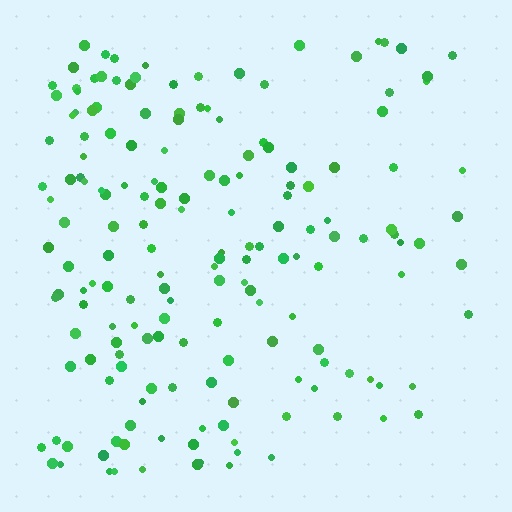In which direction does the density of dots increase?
From right to left, with the left side densest.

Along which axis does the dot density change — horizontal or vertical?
Horizontal.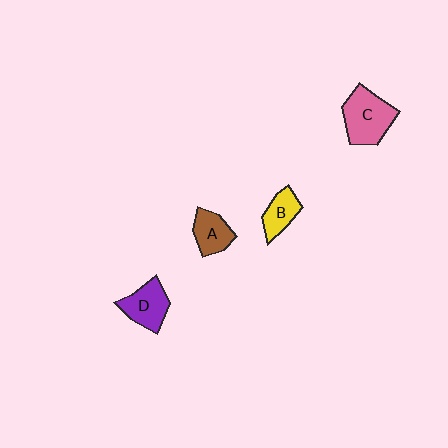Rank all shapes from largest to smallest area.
From largest to smallest: C (pink), D (purple), A (brown), B (yellow).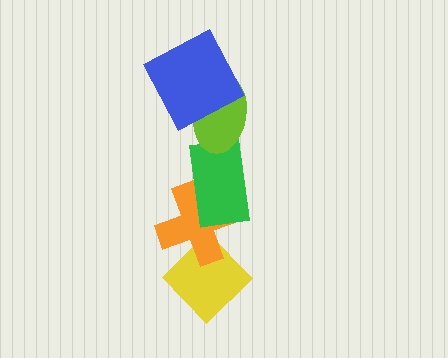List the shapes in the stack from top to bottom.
From top to bottom: the blue square, the lime ellipse, the green rectangle, the orange cross, the yellow diamond.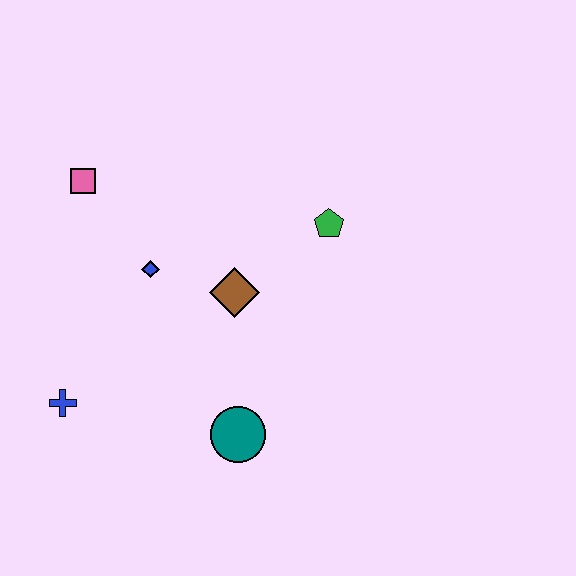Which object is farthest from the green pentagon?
The blue cross is farthest from the green pentagon.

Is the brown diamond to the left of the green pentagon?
Yes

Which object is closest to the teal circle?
The brown diamond is closest to the teal circle.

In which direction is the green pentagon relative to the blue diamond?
The green pentagon is to the right of the blue diamond.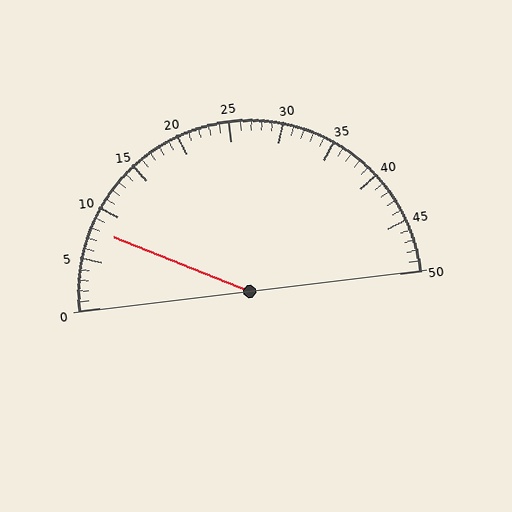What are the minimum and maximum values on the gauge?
The gauge ranges from 0 to 50.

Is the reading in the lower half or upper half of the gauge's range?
The reading is in the lower half of the range (0 to 50).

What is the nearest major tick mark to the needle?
The nearest major tick mark is 10.